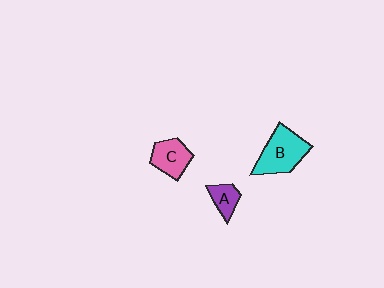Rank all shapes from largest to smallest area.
From largest to smallest: B (cyan), C (pink), A (purple).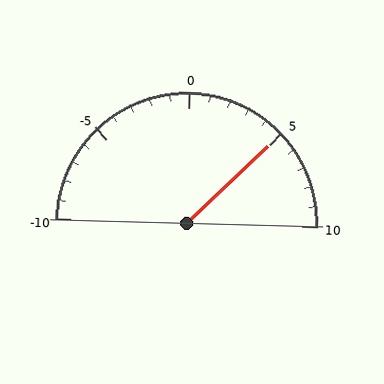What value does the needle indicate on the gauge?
The needle indicates approximately 5.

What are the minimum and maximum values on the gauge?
The gauge ranges from -10 to 10.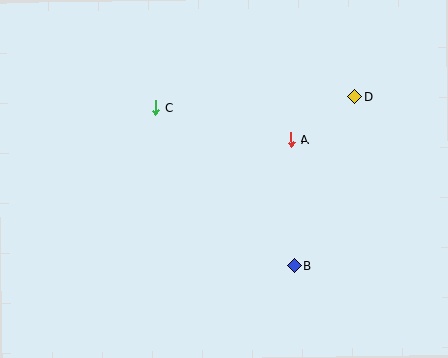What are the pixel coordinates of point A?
Point A is at (291, 140).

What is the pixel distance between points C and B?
The distance between C and B is 210 pixels.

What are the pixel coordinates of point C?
Point C is at (156, 108).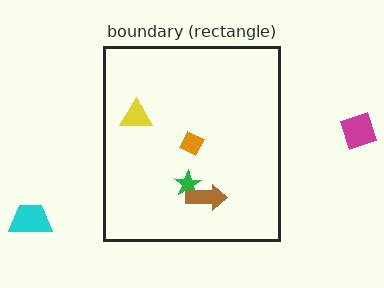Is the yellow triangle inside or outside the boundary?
Inside.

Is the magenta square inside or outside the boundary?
Outside.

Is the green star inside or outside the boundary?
Inside.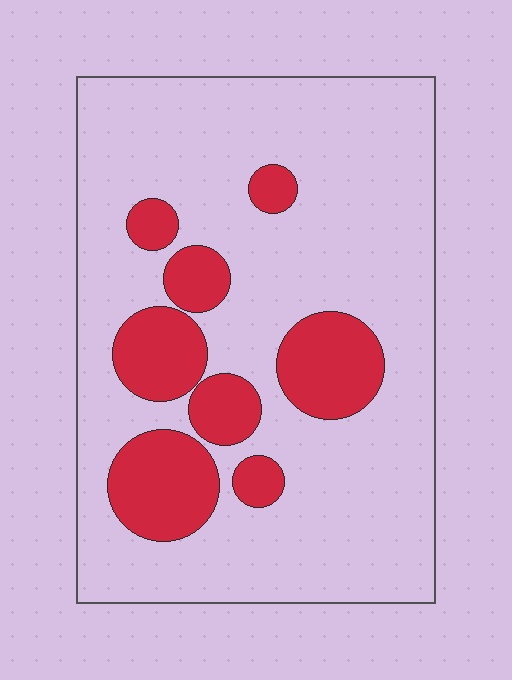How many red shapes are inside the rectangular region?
8.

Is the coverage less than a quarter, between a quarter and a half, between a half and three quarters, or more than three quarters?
Less than a quarter.